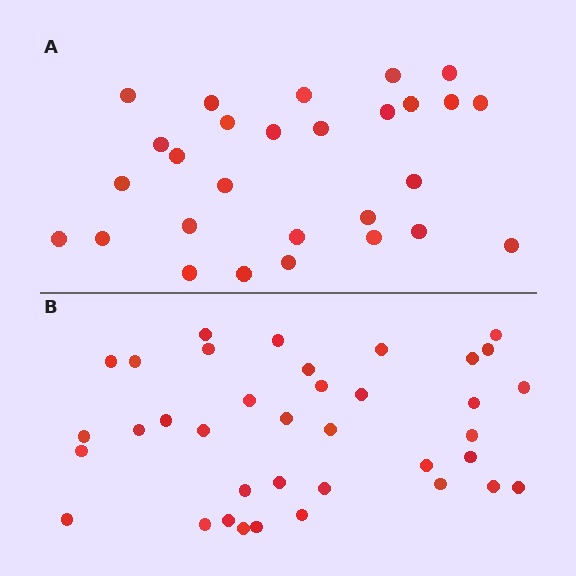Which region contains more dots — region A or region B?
Region B (the bottom region) has more dots.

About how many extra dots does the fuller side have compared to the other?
Region B has roughly 8 or so more dots than region A.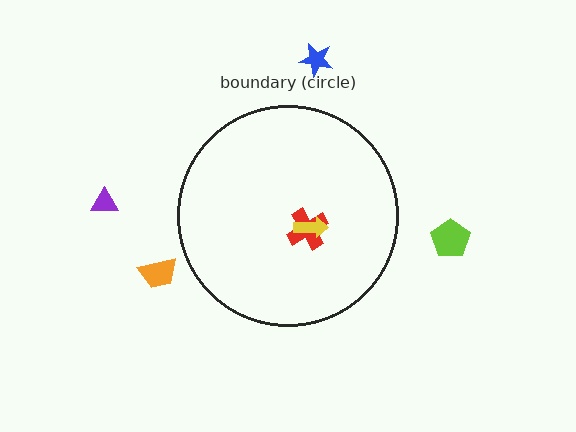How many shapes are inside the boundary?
2 inside, 4 outside.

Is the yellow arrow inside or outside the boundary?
Inside.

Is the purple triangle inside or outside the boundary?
Outside.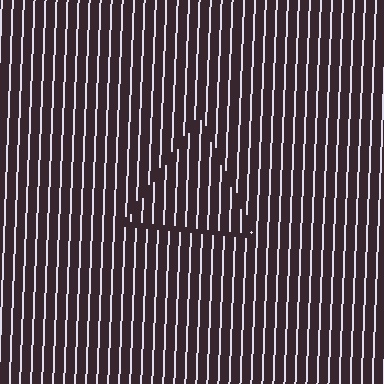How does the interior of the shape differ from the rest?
The interior of the shape contains the same grating, shifted by half a period — the contour is defined by the phase discontinuity where line-ends from the inner and outer gratings abut.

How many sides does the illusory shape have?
3 sides — the line-ends trace a triangle.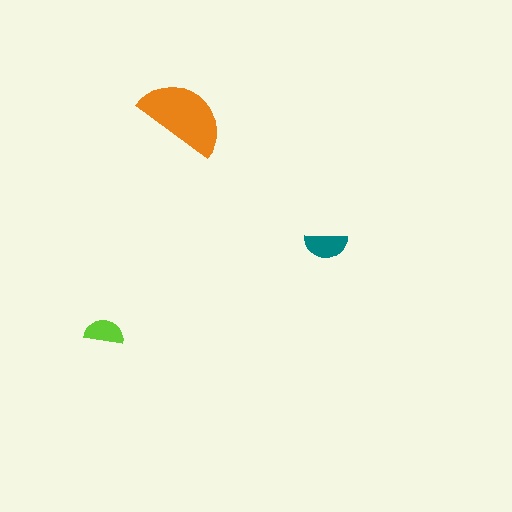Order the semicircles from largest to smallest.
the orange one, the teal one, the lime one.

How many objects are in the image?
There are 3 objects in the image.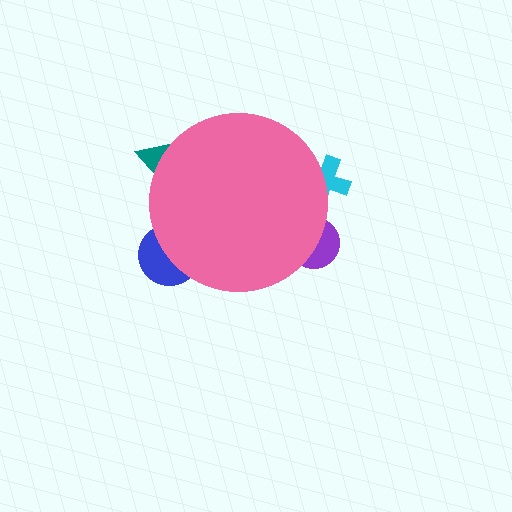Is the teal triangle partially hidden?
Yes, the teal triangle is partially hidden behind the pink circle.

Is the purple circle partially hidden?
Yes, the purple circle is partially hidden behind the pink circle.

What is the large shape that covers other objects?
A pink circle.